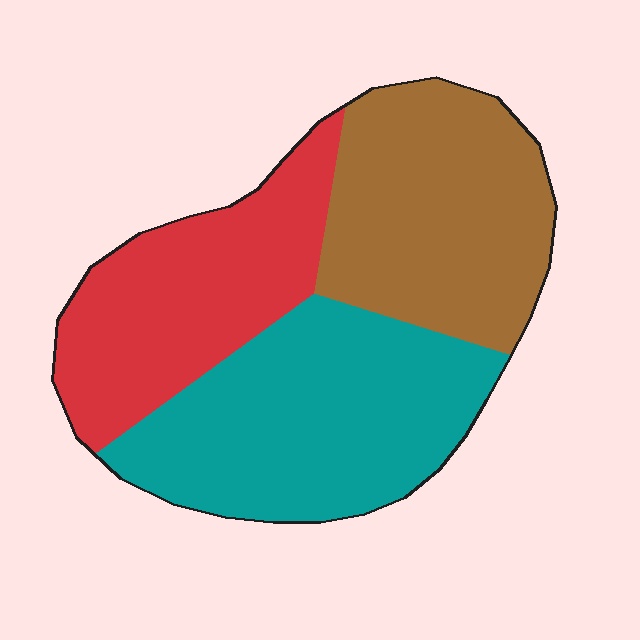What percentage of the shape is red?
Red takes up between a sixth and a third of the shape.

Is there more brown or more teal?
Teal.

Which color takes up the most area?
Teal, at roughly 40%.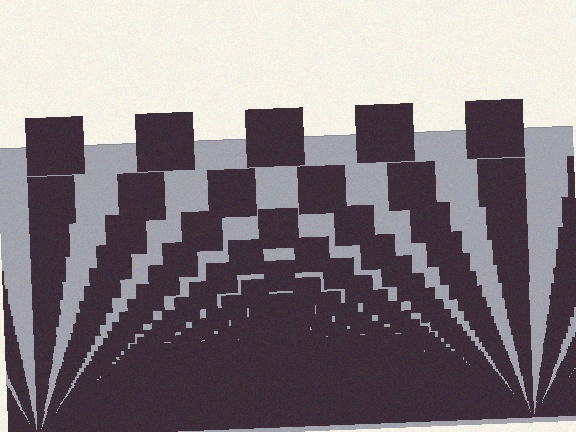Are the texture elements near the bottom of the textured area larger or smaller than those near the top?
Smaller. The gradient is inverted — elements near the bottom are smaller and denser.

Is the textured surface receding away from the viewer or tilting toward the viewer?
The surface appears to tilt toward the viewer. Texture elements get larger and sparser toward the top.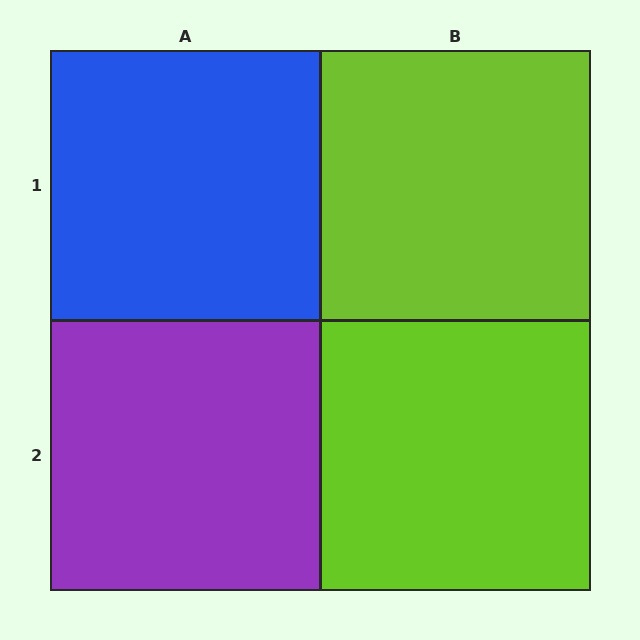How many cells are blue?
1 cell is blue.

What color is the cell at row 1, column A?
Blue.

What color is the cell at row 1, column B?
Lime.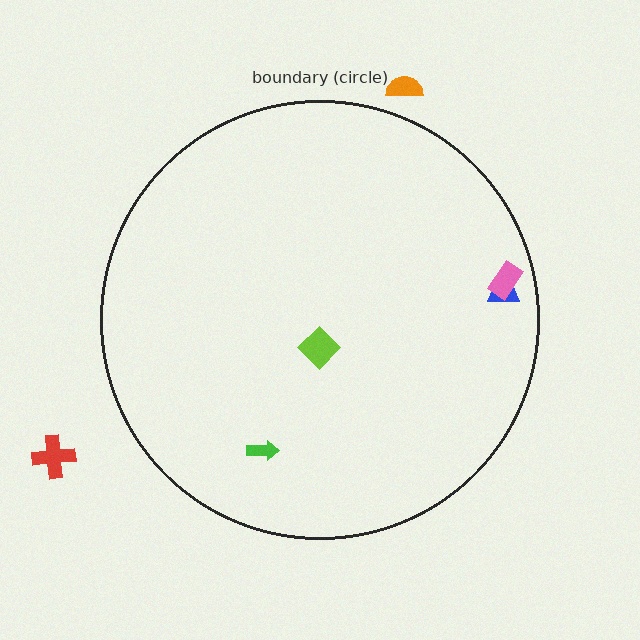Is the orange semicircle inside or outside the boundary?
Outside.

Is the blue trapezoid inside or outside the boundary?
Inside.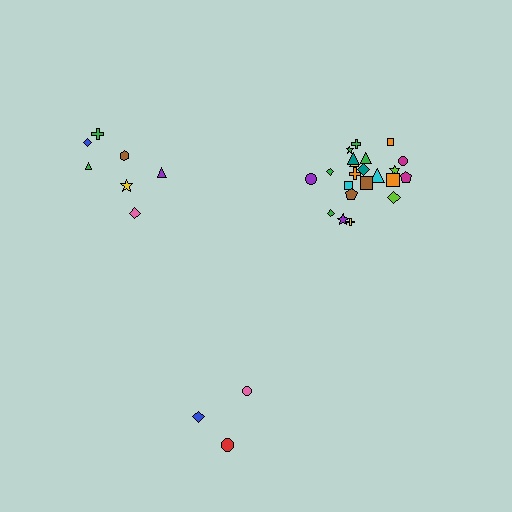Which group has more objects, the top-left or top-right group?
The top-right group.